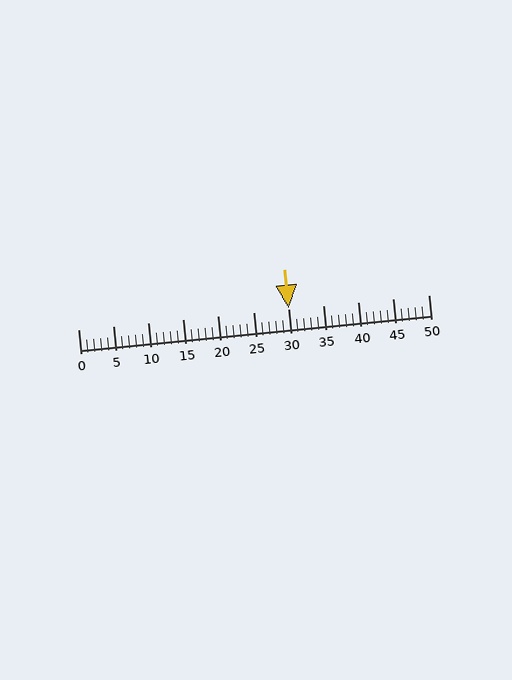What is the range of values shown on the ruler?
The ruler shows values from 0 to 50.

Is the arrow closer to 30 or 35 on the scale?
The arrow is closer to 30.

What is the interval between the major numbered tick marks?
The major tick marks are spaced 5 units apart.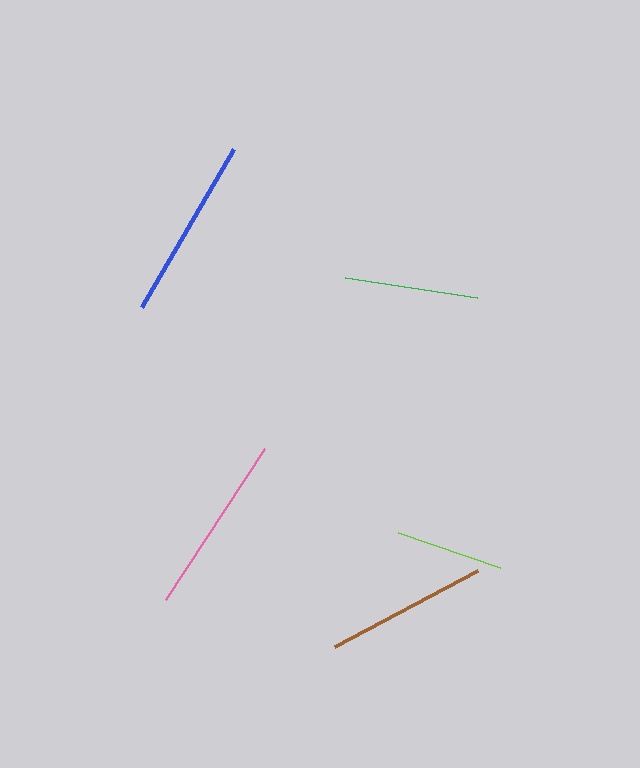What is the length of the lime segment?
The lime segment is approximately 108 pixels long.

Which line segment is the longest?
The blue line is the longest at approximately 182 pixels.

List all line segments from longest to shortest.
From longest to shortest: blue, pink, brown, green, lime.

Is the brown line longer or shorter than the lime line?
The brown line is longer than the lime line.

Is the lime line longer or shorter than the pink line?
The pink line is longer than the lime line.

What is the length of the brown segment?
The brown segment is approximately 163 pixels long.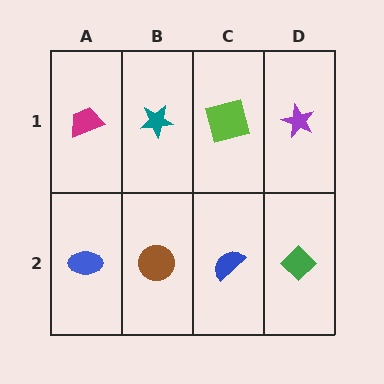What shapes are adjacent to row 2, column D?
A purple star (row 1, column D), a blue semicircle (row 2, column C).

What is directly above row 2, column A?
A magenta trapezoid.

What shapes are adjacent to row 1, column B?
A brown circle (row 2, column B), a magenta trapezoid (row 1, column A), a lime square (row 1, column C).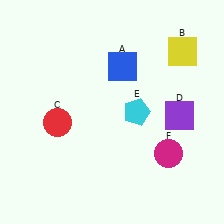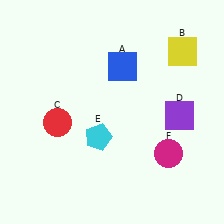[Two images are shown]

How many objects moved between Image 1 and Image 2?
1 object moved between the two images.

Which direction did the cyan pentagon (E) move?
The cyan pentagon (E) moved left.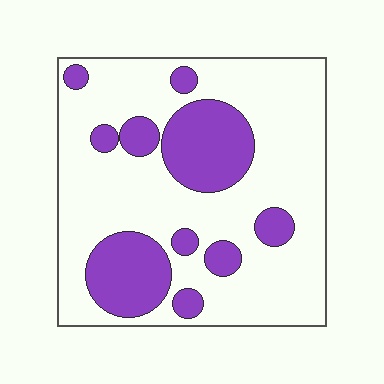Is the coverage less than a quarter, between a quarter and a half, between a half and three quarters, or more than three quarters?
Between a quarter and a half.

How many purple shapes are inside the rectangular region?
10.